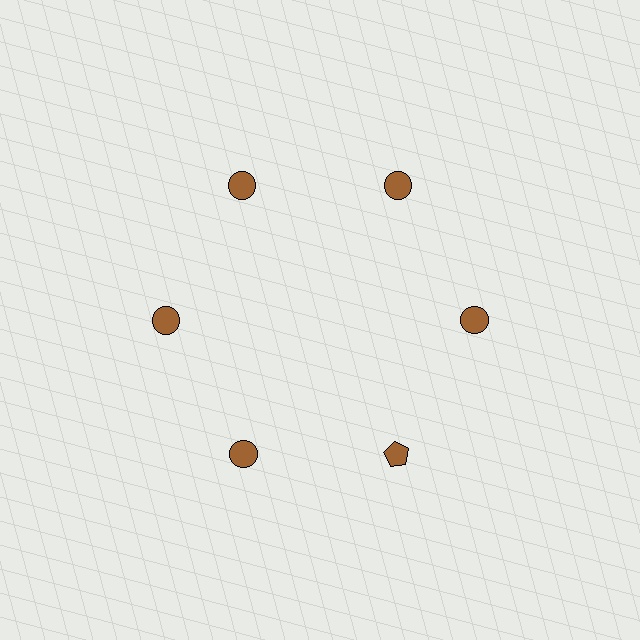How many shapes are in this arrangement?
There are 6 shapes arranged in a ring pattern.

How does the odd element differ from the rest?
It has a different shape: pentagon instead of circle.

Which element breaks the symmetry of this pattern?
The brown pentagon at roughly the 5 o'clock position breaks the symmetry. All other shapes are brown circles.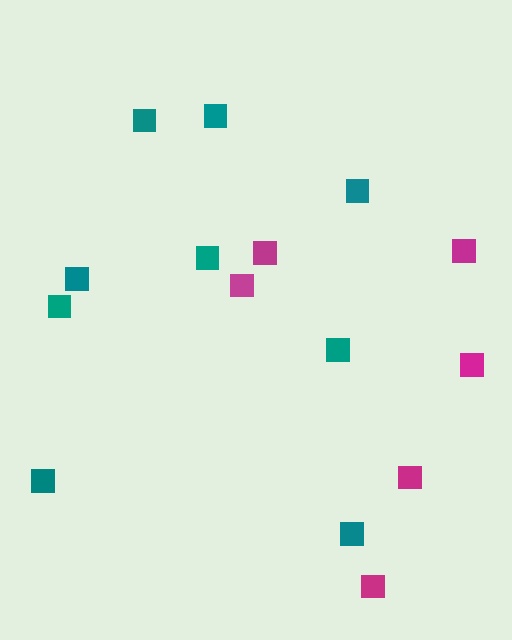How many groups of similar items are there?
There are 2 groups: one group of teal squares (9) and one group of magenta squares (6).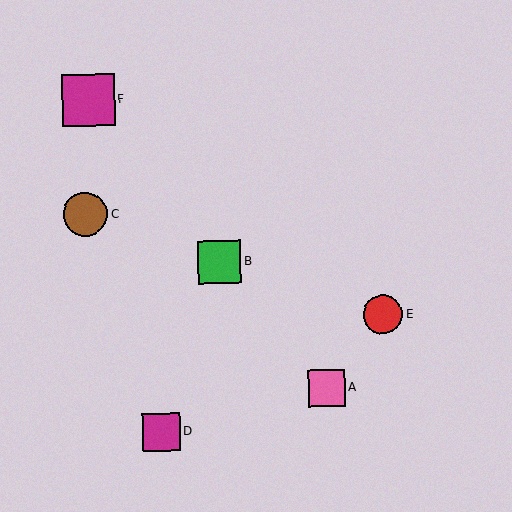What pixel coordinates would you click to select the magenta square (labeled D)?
Click at (161, 432) to select the magenta square D.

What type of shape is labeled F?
Shape F is a magenta square.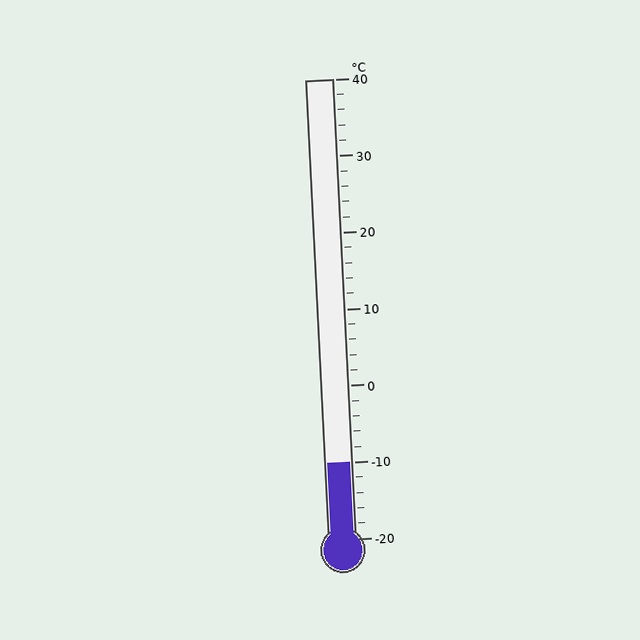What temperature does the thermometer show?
The thermometer shows approximately -10°C.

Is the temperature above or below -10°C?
The temperature is at -10°C.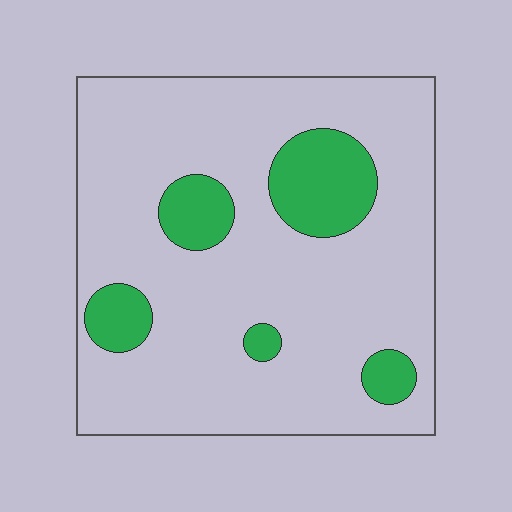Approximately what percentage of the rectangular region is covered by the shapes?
Approximately 15%.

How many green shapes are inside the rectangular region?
5.